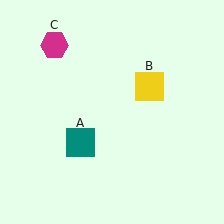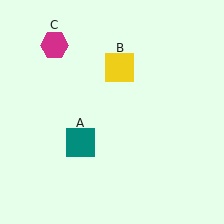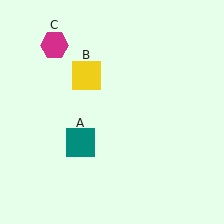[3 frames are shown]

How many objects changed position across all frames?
1 object changed position: yellow square (object B).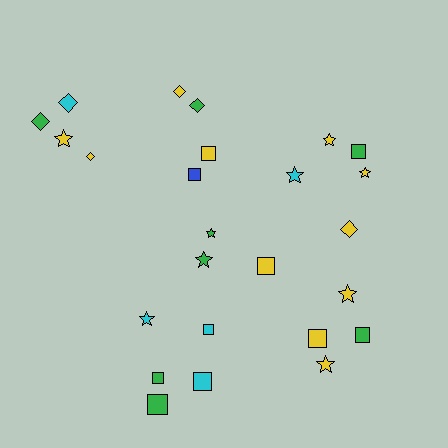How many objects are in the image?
There are 25 objects.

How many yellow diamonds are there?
There are 3 yellow diamonds.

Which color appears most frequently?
Yellow, with 11 objects.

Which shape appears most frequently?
Square, with 10 objects.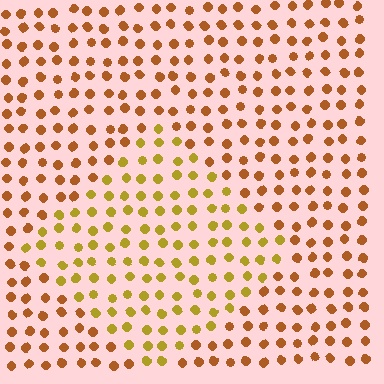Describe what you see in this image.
The image is filled with small brown elements in a uniform arrangement. A diamond-shaped region is visible where the elements are tinted to a slightly different hue, forming a subtle color boundary.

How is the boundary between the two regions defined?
The boundary is defined purely by a slight shift in hue (about 29 degrees). Spacing, size, and orientation are identical on both sides.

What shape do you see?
I see a diamond.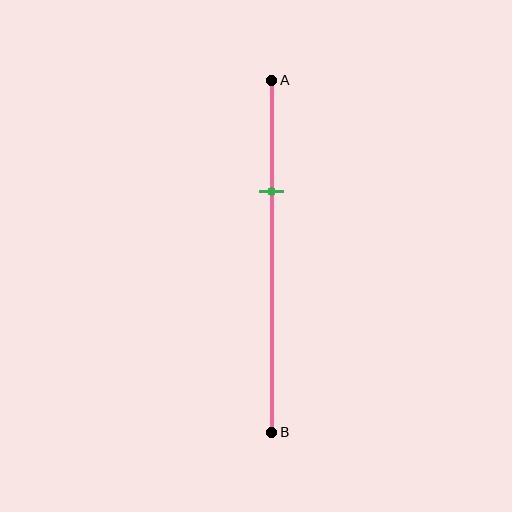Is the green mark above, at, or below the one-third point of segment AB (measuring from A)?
The green mark is approximately at the one-third point of segment AB.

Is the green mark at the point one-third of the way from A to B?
Yes, the mark is approximately at the one-third point.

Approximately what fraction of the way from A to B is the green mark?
The green mark is approximately 30% of the way from A to B.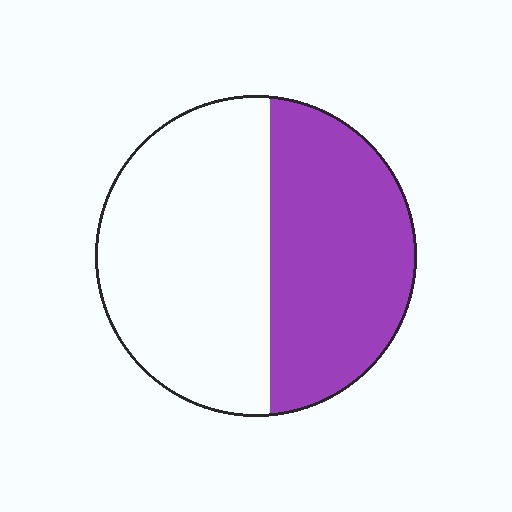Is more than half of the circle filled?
No.